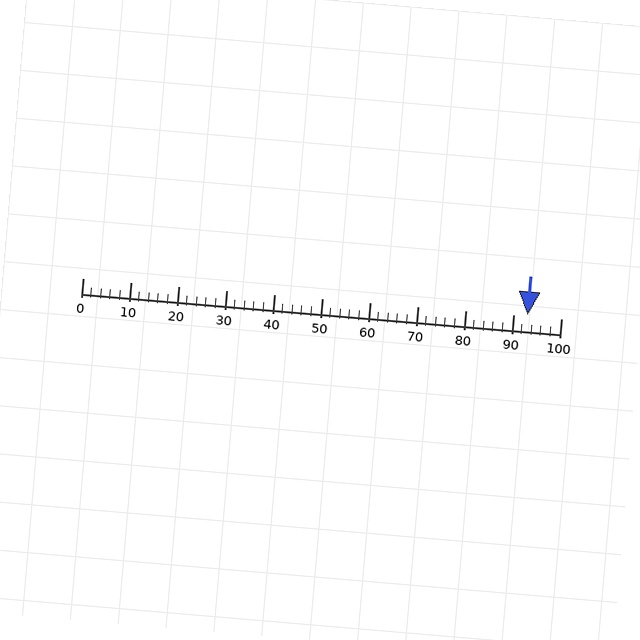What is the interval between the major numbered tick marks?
The major tick marks are spaced 10 units apart.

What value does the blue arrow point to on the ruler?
The blue arrow points to approximately 93.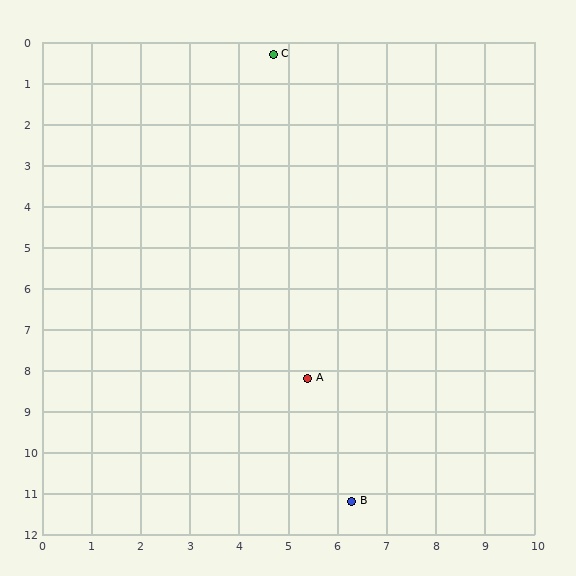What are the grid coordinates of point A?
Point A is at approximately (5.4, 8.2).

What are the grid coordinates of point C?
Point C is at approximately (4.7, 0.3).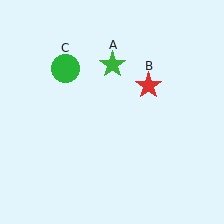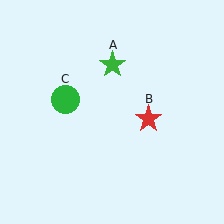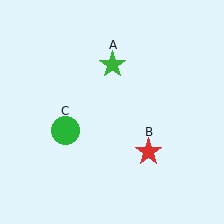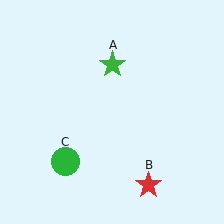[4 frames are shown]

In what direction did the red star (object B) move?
The red star (object B) moved down.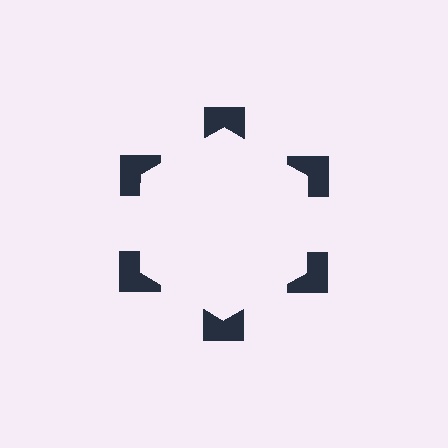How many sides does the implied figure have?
6 sides.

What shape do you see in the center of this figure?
An illusory hexagon — its edges are inferred from the aligned wedge cuts in the notched squares, not physically drawn.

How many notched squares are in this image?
There are 6 — one at each vertex of the illusory hexagon.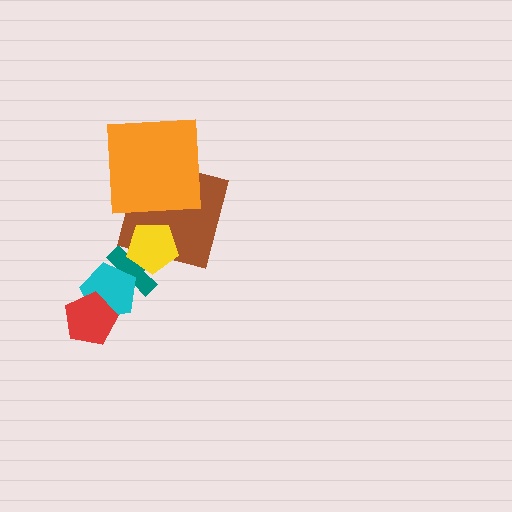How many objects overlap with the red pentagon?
1 object overlaps with the red pentagon.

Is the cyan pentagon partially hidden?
Yes, it is partially covered by another shape.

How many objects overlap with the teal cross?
2 objects overlap with the teal cross.